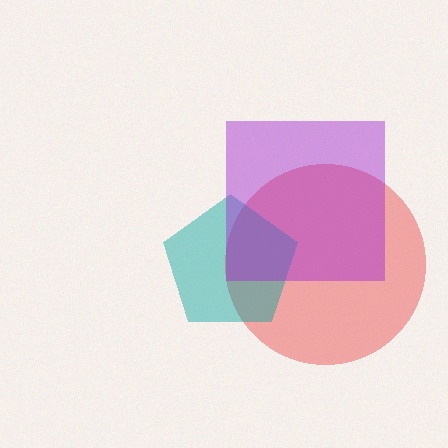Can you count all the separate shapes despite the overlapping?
Yes, there are 3 separate shapes.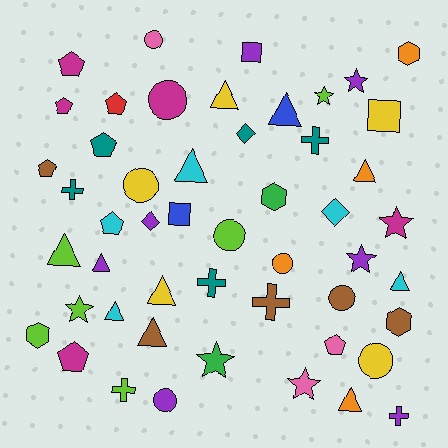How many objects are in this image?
There are 50 objects.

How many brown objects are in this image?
There are 5 brown objects.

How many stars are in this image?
There are 7 stars.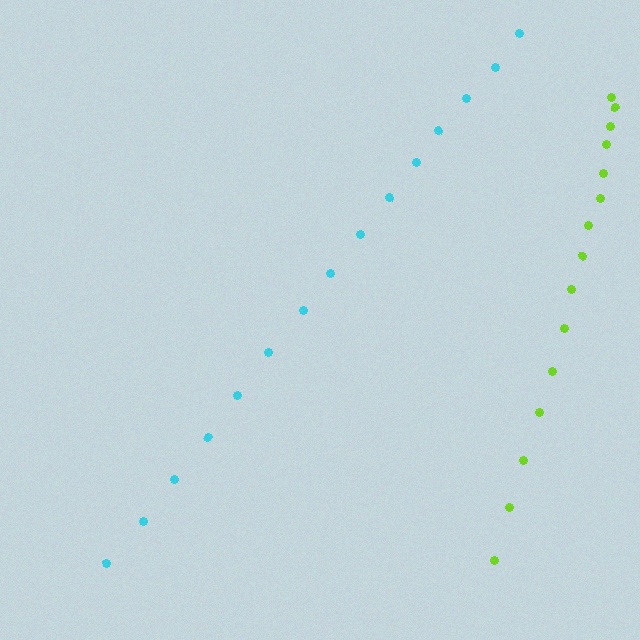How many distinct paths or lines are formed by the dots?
There are 2 distinct paths.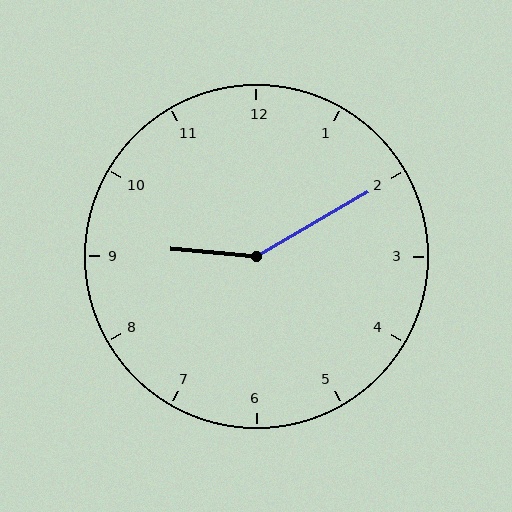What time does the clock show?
9:10.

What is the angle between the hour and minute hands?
Approximately 145 degrees.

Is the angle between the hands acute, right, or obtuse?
It is obtuse.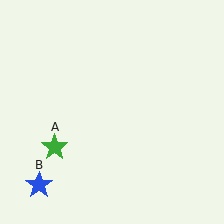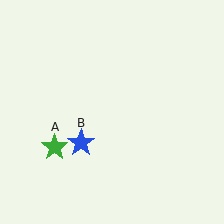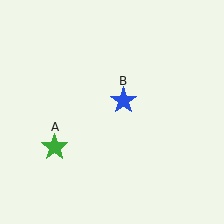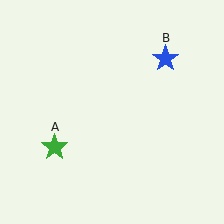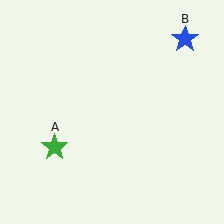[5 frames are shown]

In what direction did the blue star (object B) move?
The blue star (object B) moved up and to the right.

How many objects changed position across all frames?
1 object changed position: blue star (object B).